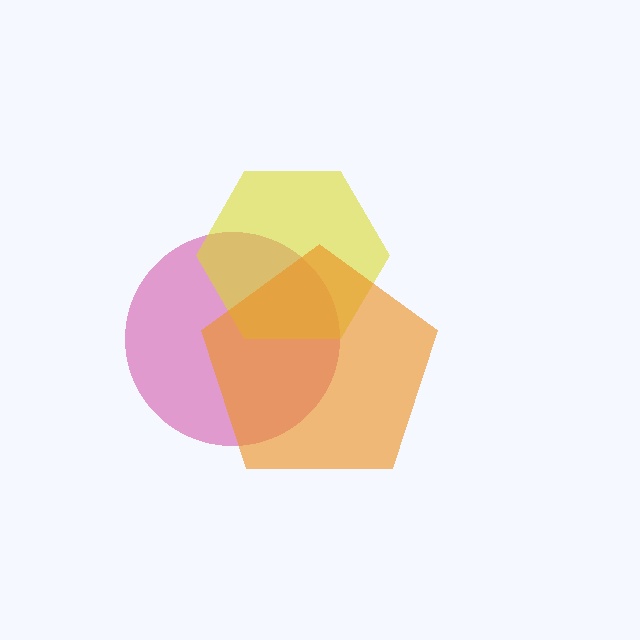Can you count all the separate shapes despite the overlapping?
Yes, there are 3 separate shapes.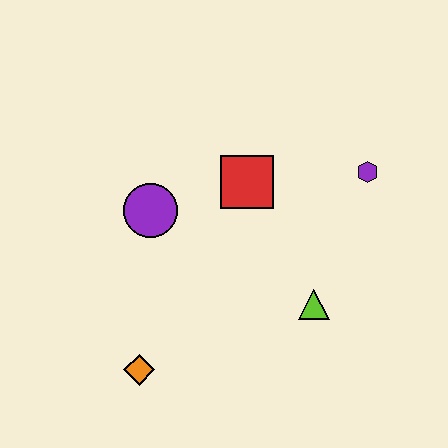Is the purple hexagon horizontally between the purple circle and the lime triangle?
No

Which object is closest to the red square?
The purple circle is closest to the red square.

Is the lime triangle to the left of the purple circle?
No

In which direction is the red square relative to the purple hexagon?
The red square is to the left of the purple hexagon.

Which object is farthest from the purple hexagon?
The orange diamond is farthest from the purple hexagon.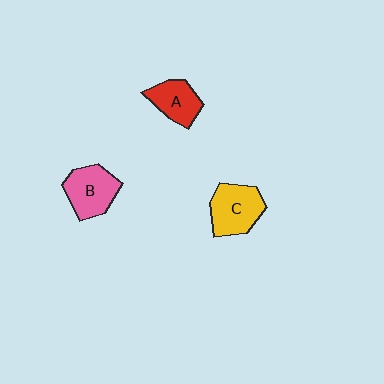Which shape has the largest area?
Shape C (yellow).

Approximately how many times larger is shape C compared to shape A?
Approximately 1.3 times.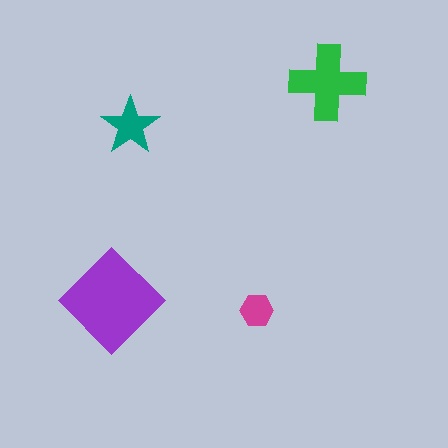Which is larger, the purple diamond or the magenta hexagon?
The purple diamond.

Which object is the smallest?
The magenta hexagon.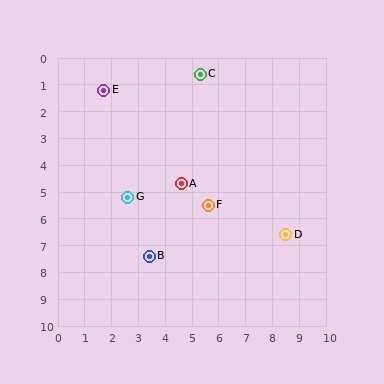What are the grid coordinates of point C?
Point C is at approximately (5.3, 0.6).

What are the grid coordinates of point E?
Point E is at approximately (1.7, 1.2).